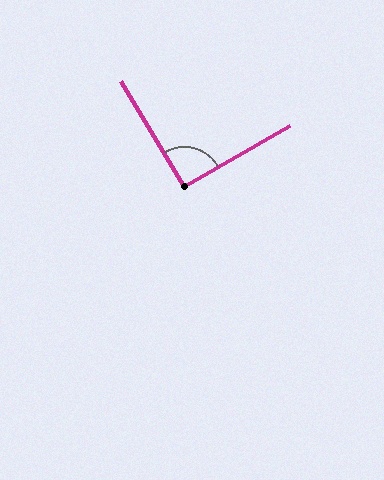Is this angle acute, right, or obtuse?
It is approximately a right angle.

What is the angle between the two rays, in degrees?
Approximately 91 degrees.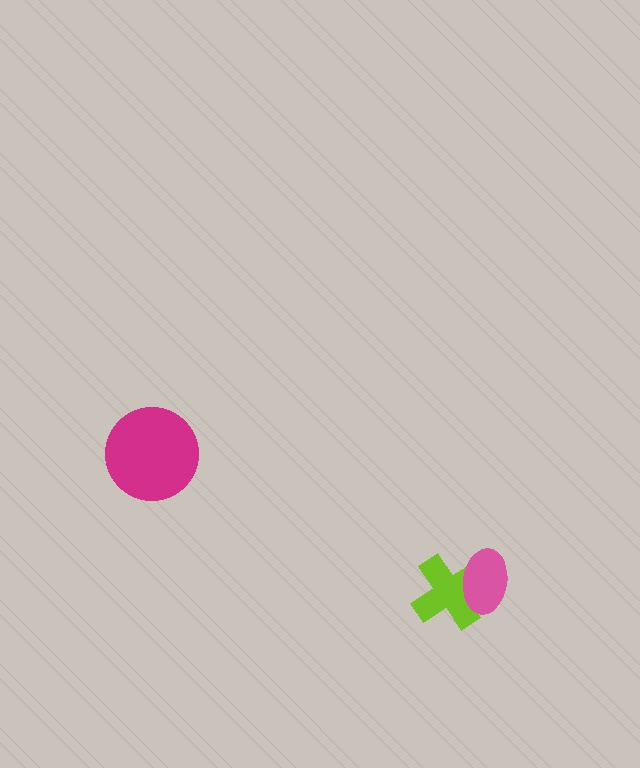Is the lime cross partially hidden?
Yes, it is partially covered by another shape.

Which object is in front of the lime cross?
The pink ellipse is in front of the lime cross.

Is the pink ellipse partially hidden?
No, no other shape covers it.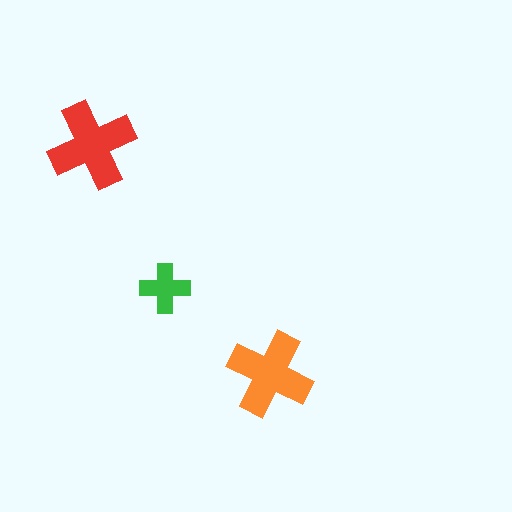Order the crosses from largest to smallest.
the red one, the orange one, the green one.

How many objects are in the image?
There are 3 objects in the image.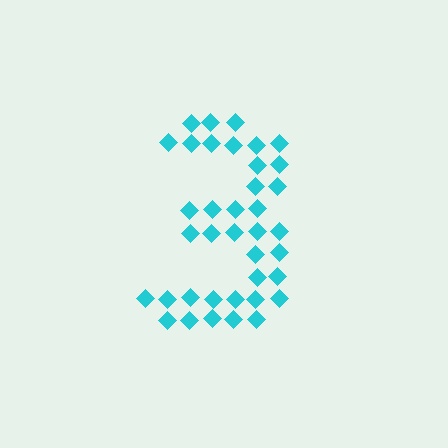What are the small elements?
The small elements are diamonds.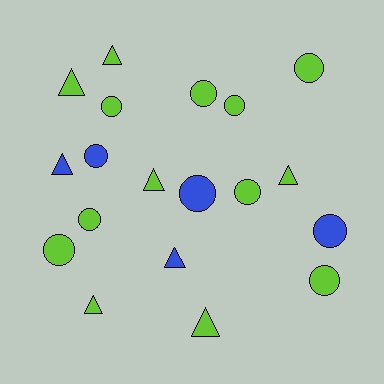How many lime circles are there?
There are 8 lime circles.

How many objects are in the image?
There are 19 objects.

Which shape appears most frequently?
Circle, with 11 objects.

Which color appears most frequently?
Lime, with 14 objects.